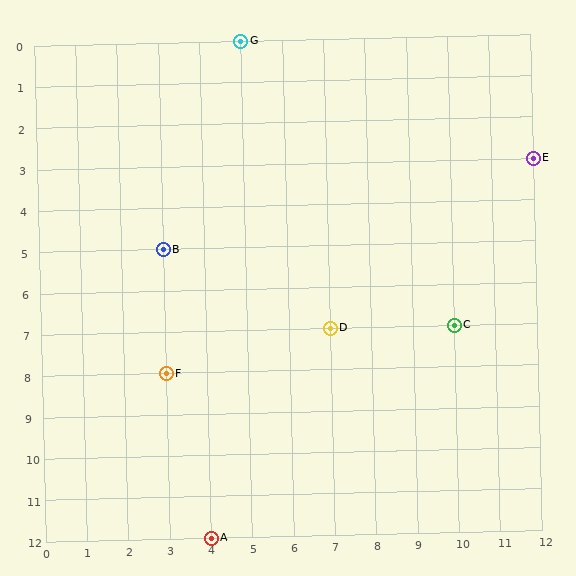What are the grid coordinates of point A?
Point A is at grid coordinates (4, 12).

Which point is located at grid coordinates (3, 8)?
Point F is at (3, 8).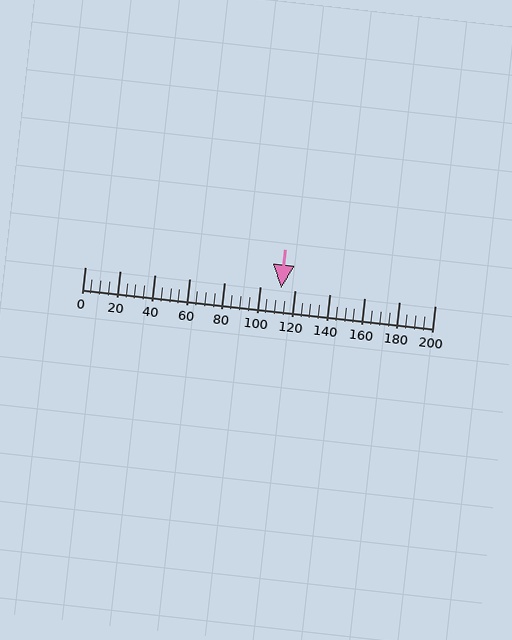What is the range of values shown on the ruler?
The ruler shows values from 0 to 200.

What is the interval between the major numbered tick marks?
The major tick marks are spaced 20 units apart.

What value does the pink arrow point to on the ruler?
The pink arrow points to approximately 112.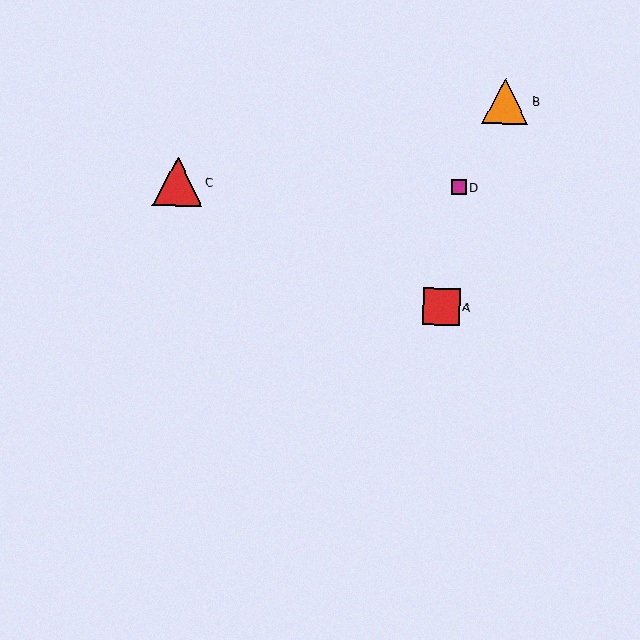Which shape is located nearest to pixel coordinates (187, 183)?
The red triangle (labeled C) at (178, 182) is nearest to that location.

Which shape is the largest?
The red triangle (labeled C) is the largest.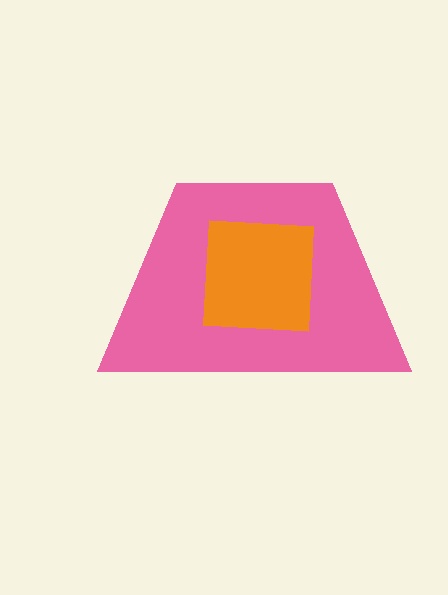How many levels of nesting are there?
2.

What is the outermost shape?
The pink trapezoid.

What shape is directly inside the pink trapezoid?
The orange square.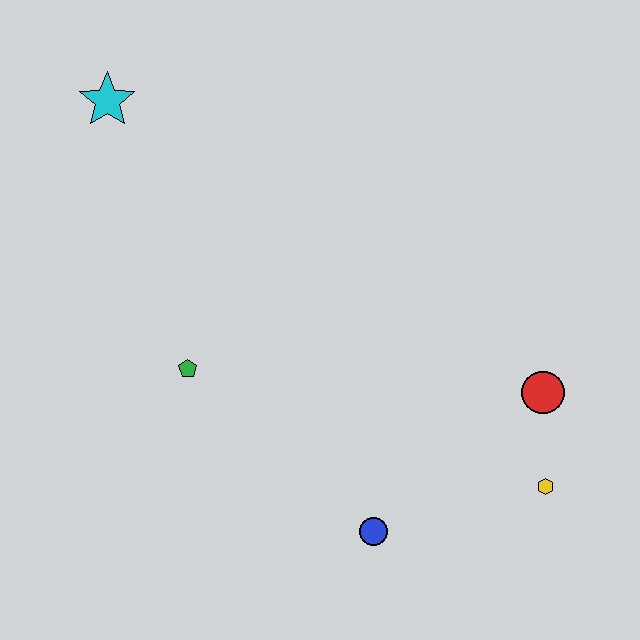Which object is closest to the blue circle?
The yellow hexagon is closest to the blue circle.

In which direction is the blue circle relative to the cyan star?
The blue circle is below the cyan star.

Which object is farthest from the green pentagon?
The yellow hexagon is farthest from the green pentagon.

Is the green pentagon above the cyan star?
No